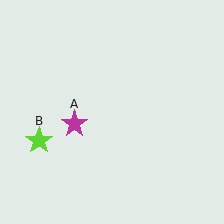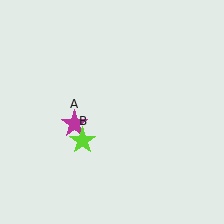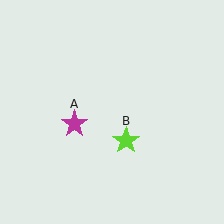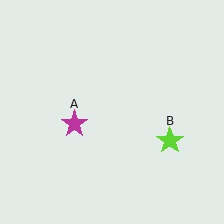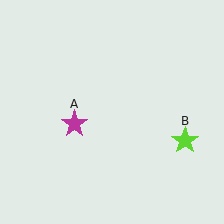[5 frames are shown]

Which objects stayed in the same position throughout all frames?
Magenta star (object A) remained stationary.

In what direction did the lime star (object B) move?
The lime star (object B) moved right.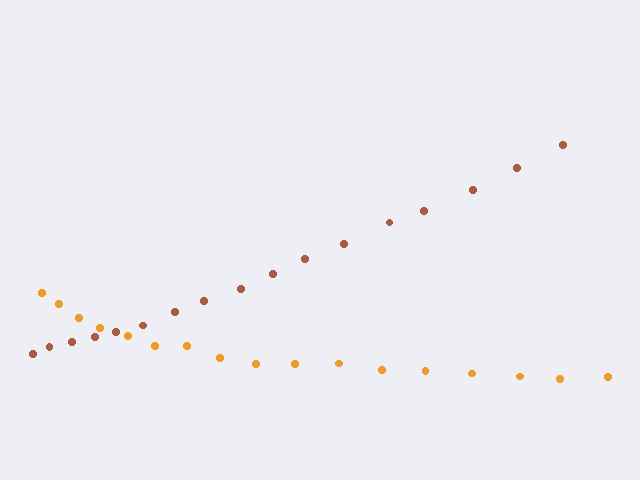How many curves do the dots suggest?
There are 2 distinct paths.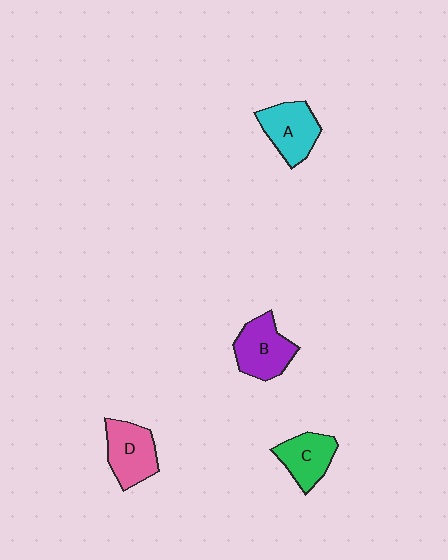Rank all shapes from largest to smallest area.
From largest to smallest: B (purple), D (pink), A (cyan), C (green).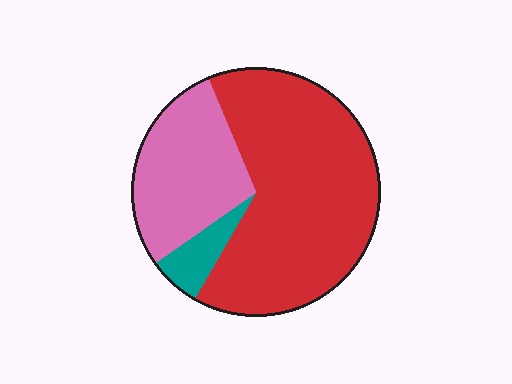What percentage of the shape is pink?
Pink covers roughly 30% of the shape.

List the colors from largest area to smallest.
From largest to smallest: red, pink, teal.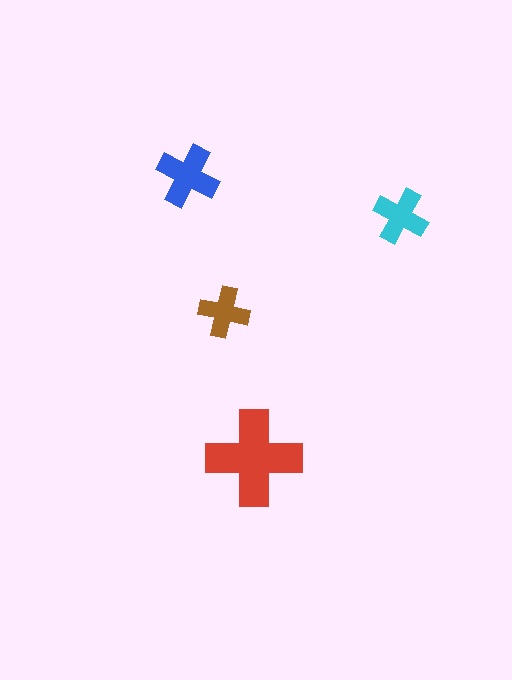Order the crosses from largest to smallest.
the red one, the blue one, the cyan one, the brown one.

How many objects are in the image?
There are 4 objects in the image.